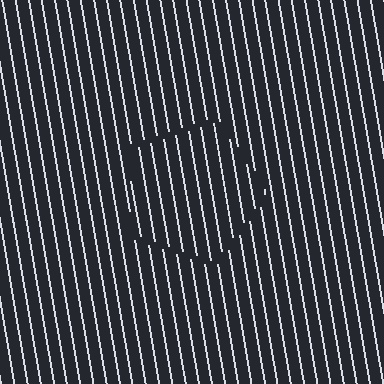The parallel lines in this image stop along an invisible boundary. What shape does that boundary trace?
An illusory pentagon. The interior of the shape contains the same grating, shifted by half a period — the contour is defined by the phase discontinuity where line-ends from the inner and outer gratings abut.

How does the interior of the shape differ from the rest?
The interior of the shape contains the same grating, shifted by half a period — the contour is defined by the phase discontinuity where line-ends from the inner and outer gratings abut.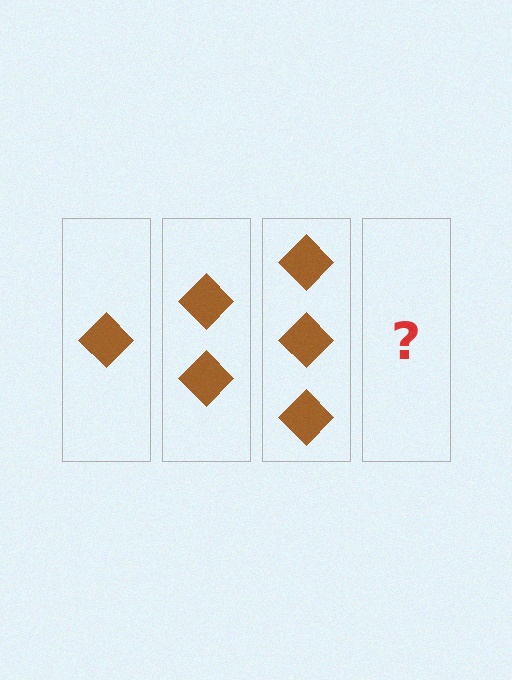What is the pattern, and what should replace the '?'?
The pattern is that each step adds one more diamond. The '?' should be 4 diamonds.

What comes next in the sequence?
The next element should be 4 diamonds.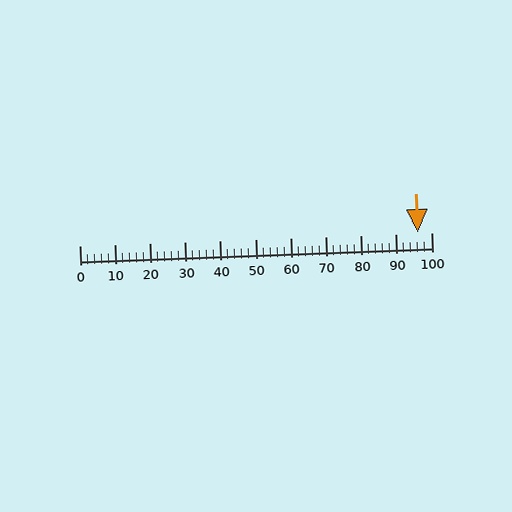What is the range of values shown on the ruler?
The ruler shows values from 0 to 100.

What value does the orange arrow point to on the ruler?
The orange arrow points to approximately 96.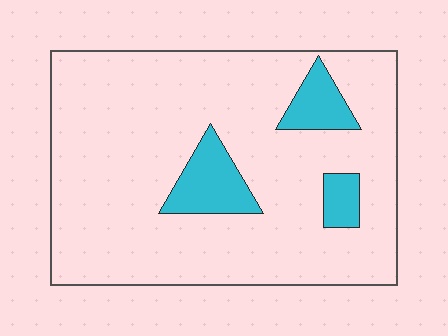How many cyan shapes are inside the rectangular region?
3.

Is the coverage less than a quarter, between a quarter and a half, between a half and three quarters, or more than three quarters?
Less than a quarter.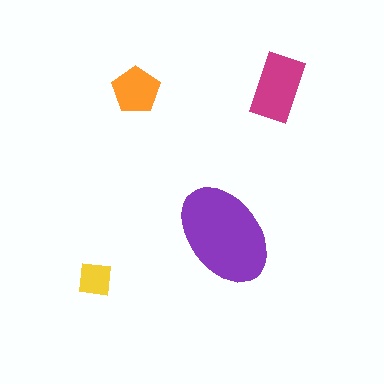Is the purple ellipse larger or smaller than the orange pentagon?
Larger.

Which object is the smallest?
The yellow square.